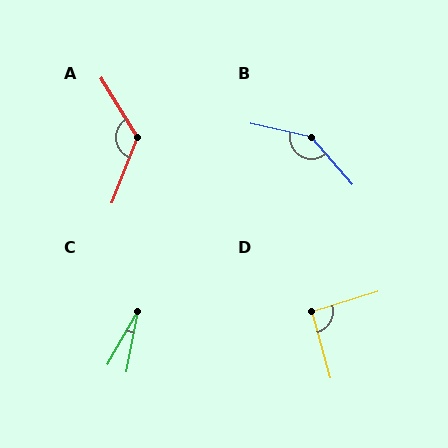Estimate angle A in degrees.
Approximately 127 degrees.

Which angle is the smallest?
C, at approximately 19 degrees.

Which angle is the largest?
B, at approximately 144 degrees.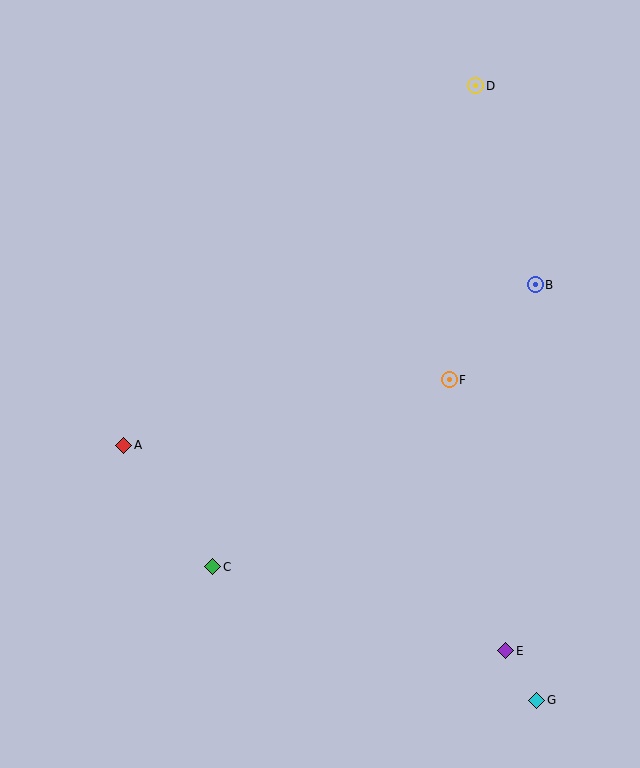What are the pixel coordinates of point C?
Point C is at (213, 567).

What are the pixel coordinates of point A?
Point A is at (124, 445).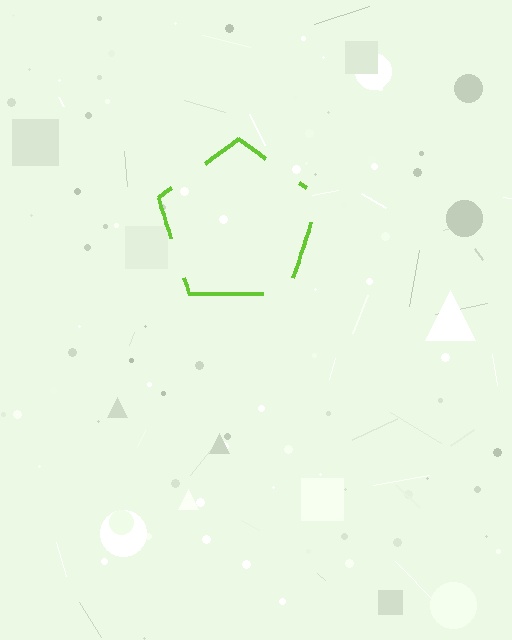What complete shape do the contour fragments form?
The contour fragments form a pentagon.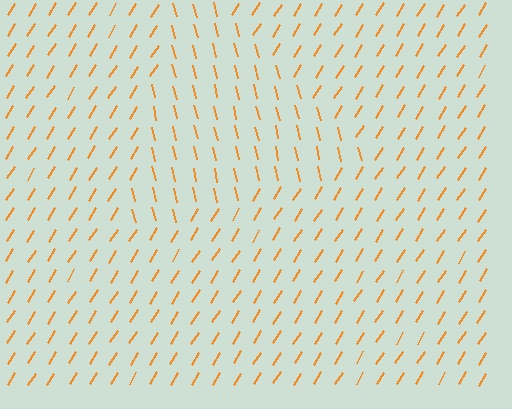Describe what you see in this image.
The image is filled with small orange line segments. A triangle region in the image has lines oriented differently from the surrounding lines, creating a visible texture boundary.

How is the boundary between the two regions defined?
The boundary is defined purely by a change in line orientation (approximately 45 degrees difference). All lines are the same color and thickness.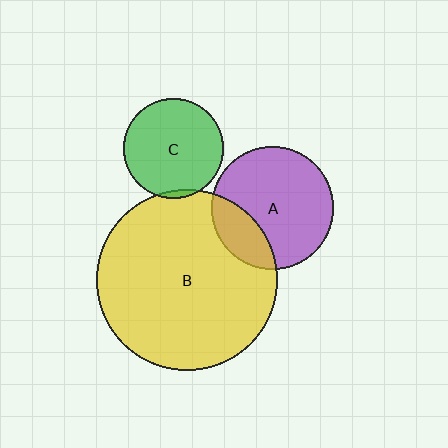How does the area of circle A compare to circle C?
Approximately 1.5 times.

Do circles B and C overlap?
Yes.